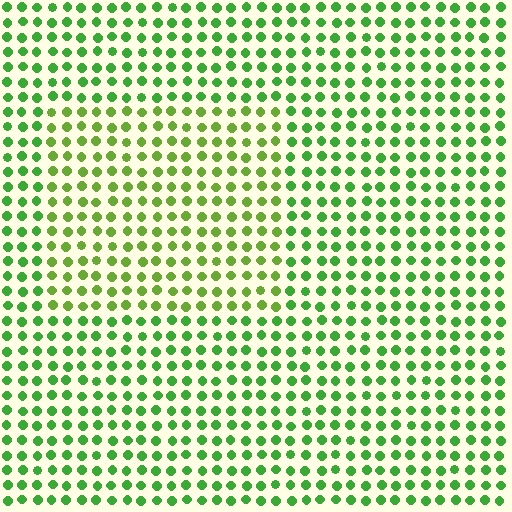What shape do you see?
I see a rectangle.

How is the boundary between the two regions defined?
The boundary is defined purely by a slight shift in hue (about 25 degrees). Spacing, size, and orientation are identical on both sides.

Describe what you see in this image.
The image is filled with small green elements in a uniform arrangement. A rectangle-shaped region is visible where the elements are tinted to a slightly different hue, forming a subtle color boundary.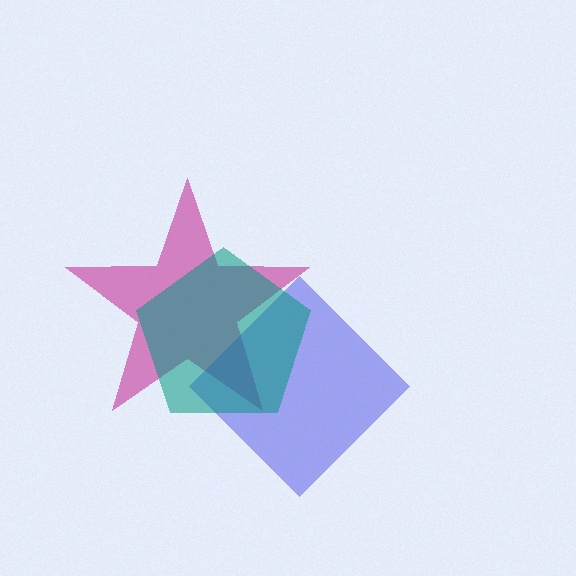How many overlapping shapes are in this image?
There are 3 overlapping shapes in the image.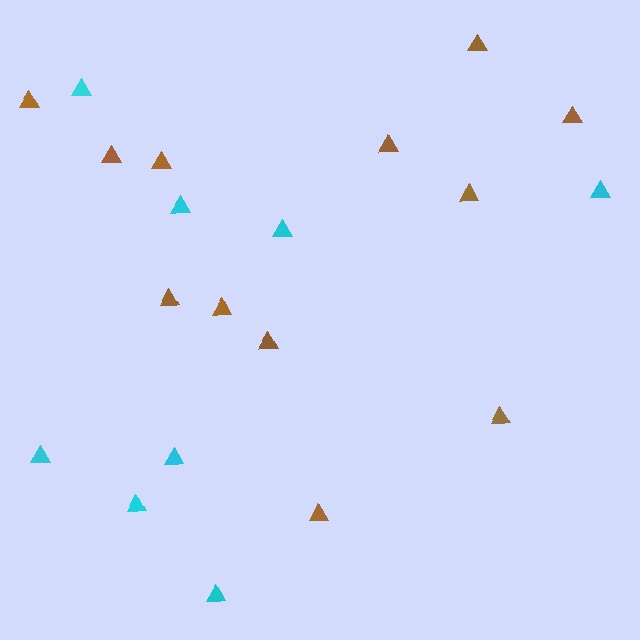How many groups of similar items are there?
There are 2 groups: one group of brown triangles (12) and one group of cyan triangles (8).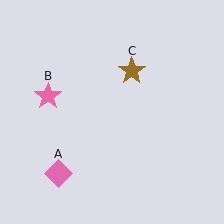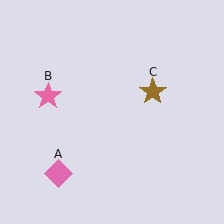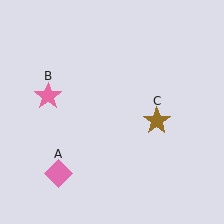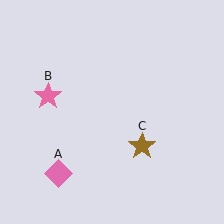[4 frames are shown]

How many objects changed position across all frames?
1 object changed position: brown star (object C).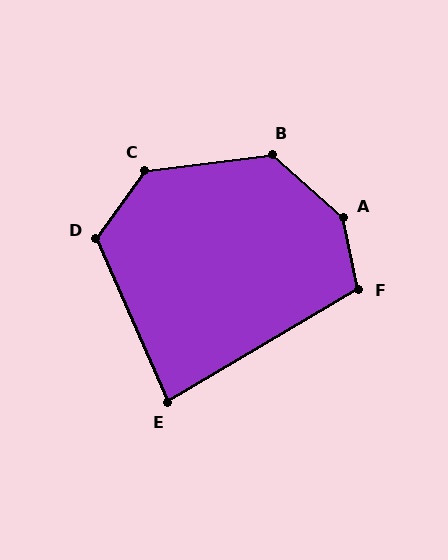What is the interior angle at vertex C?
Approximately 133 degrees (obtuse).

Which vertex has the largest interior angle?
A, at approximately 144 degrees.